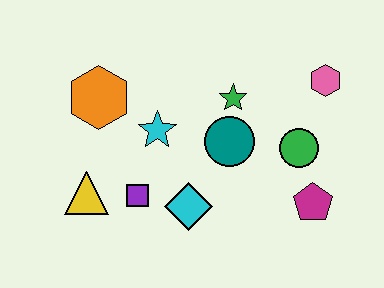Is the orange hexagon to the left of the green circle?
Yes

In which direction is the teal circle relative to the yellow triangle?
The teal circle is to the right of the yellow triangle.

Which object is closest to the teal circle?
The green star is closest to the teal circle.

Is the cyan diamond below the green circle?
Yes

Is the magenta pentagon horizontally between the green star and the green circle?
No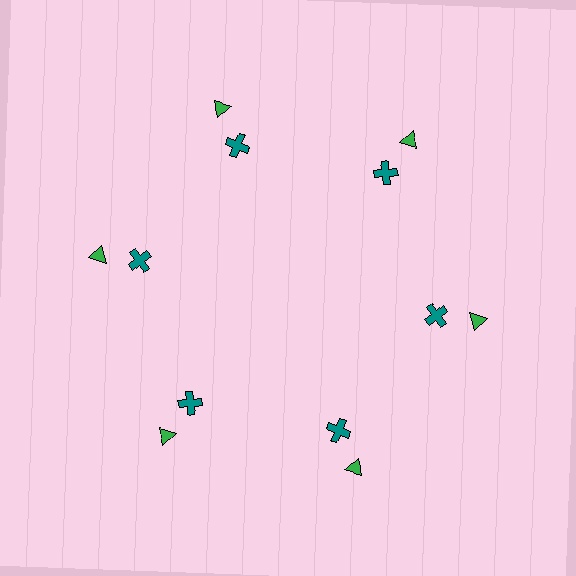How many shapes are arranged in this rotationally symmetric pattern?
There are 12 shapes, arranged in 6 groups of 2.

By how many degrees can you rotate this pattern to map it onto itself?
The pattern maps onto itself every 60 degrees of rotation.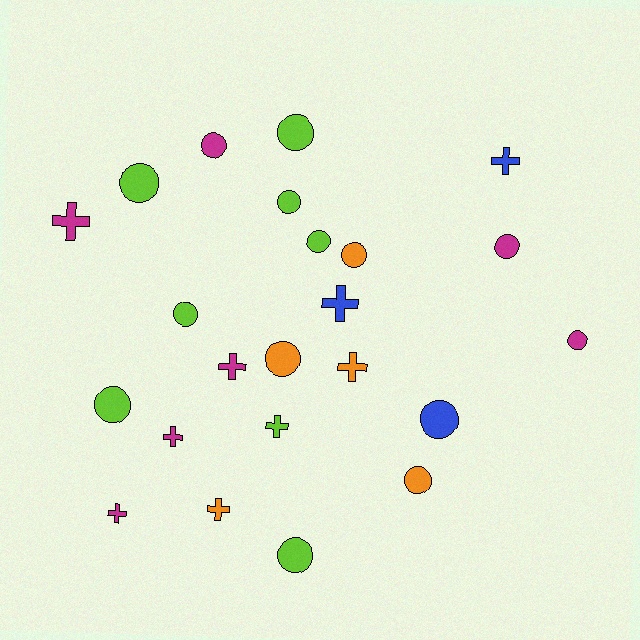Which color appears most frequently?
Lime, with 8 objects.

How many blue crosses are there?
There are 2 blue crosses.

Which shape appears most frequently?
Circle, with 14 objects.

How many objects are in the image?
There are 23 objects.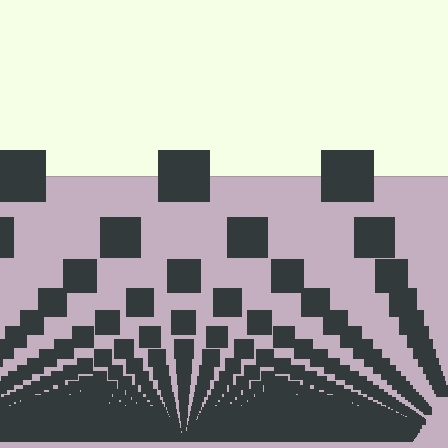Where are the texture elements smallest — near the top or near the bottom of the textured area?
Near the bottom.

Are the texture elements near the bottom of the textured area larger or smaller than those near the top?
Smaller. The gradient is inverted — elements near the bottom are smaller and denser.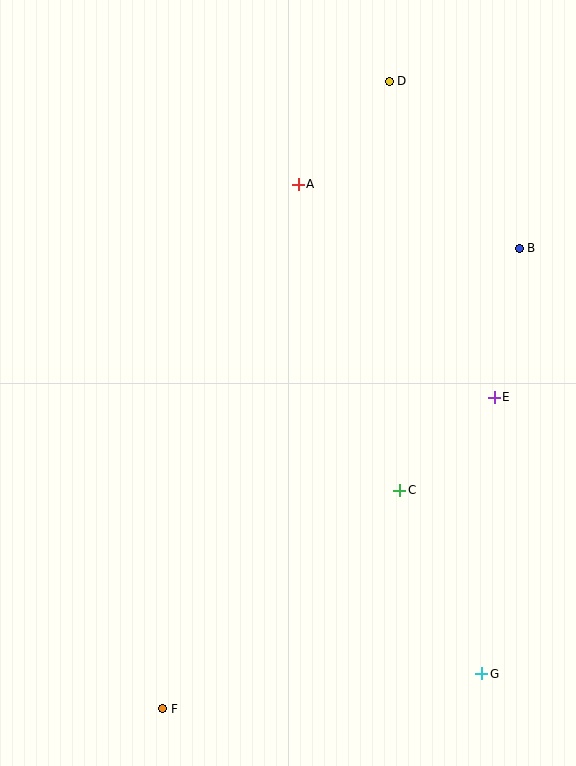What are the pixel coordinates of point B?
Point B is at (519, 248).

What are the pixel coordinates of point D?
Point D is at (389, 81).